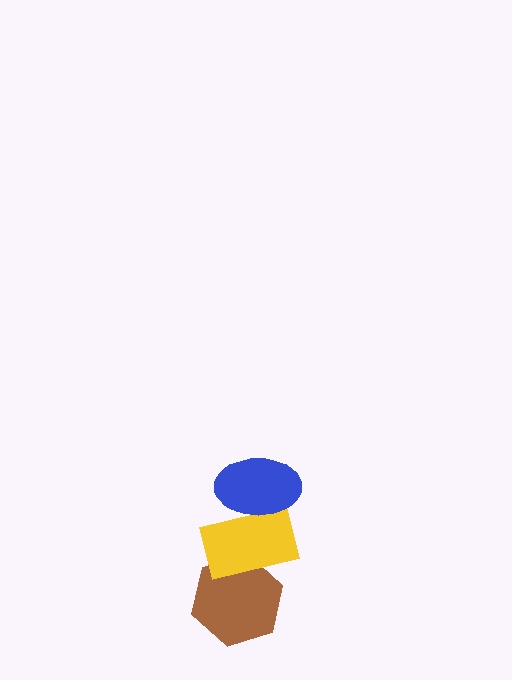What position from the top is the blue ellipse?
The blue ellipse is 1st from the top.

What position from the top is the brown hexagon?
The brown hexagon is 3rd from the top.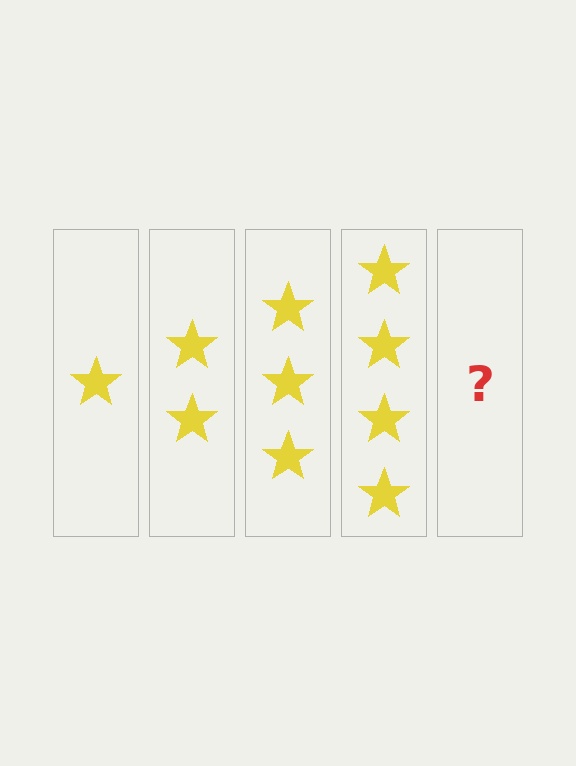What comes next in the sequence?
The next element should be 5 stars.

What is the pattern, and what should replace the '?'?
The pattern is that each step adds one more star. The '?' should be 5 stars.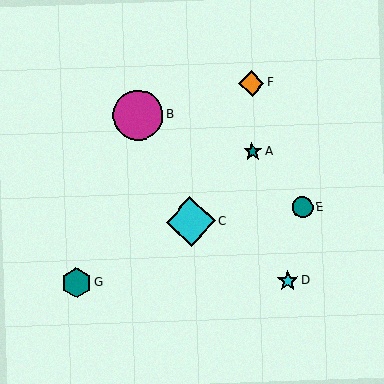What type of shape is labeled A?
Shape A is a teal star.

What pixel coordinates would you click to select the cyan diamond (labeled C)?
Click at (191, 222) to select the cyan diamond C.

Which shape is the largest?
The magenta circle (labeled B) is the largest.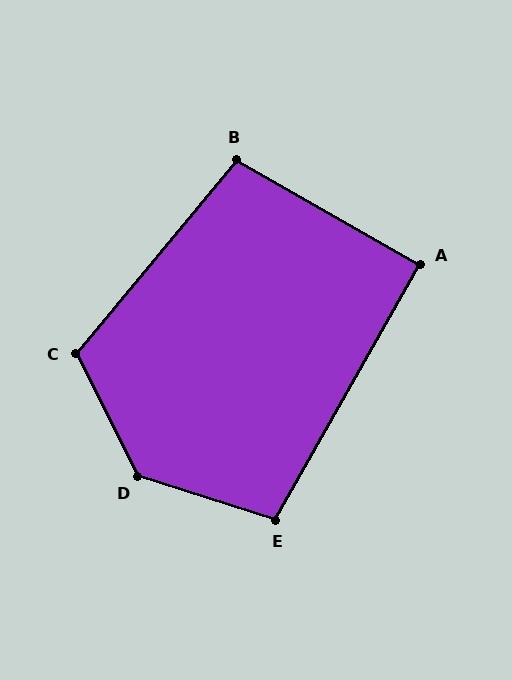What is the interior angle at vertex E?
Approximately 102 degrees (obtuse).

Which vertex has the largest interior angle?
D, at approximately 134 degrees.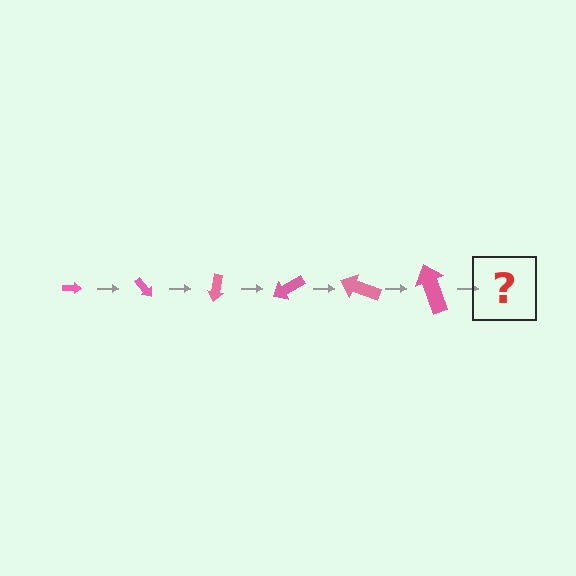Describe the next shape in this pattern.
It should be an arrow, larger than the previous one and rotated 300 degrees from the start.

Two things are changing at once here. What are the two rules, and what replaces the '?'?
The two rules are that the arrow grows larger each step and it rotates 50 degrees each step. The '?' should be an arrow, larger than the previous one and rotated 300 degrees from the start.